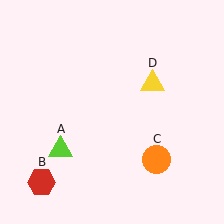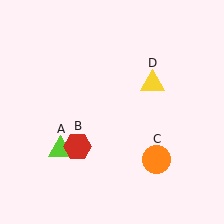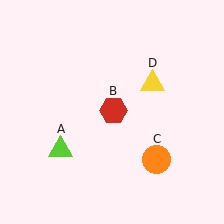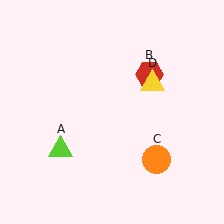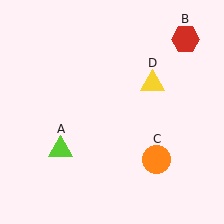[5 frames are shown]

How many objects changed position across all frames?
1 object changed position: red hexagon (object B).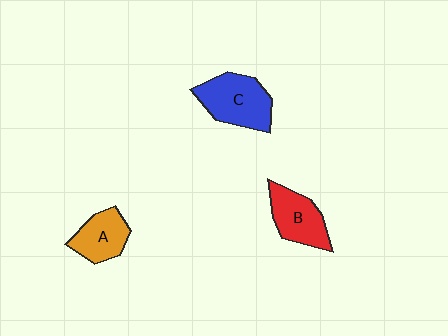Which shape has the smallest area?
Shape A (orange).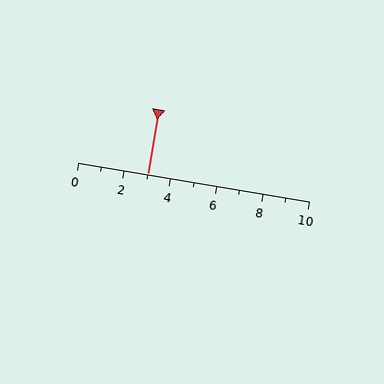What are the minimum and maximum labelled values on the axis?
The axis runs from 0 to 10.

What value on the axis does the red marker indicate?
The marker indicates approximately 3.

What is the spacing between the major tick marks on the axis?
The major ticks are spaced 2 apart.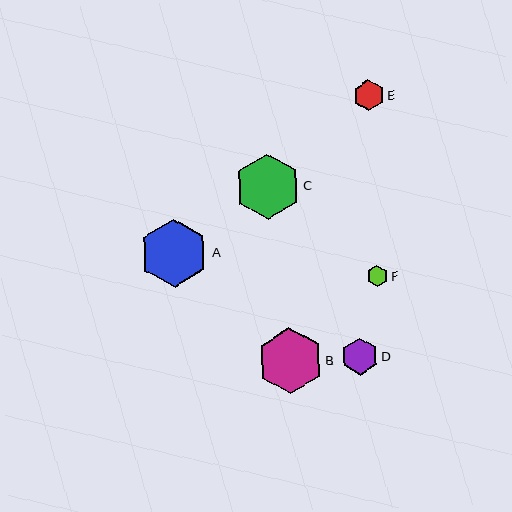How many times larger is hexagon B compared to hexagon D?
Hexagon B is approximately 1.8 times the size of hexagon D.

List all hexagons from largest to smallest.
From largest to smallest: A, B, C, D, E, F.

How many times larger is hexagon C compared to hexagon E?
Hexagon C is approximately 2.1 times the size of hexagon E.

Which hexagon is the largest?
Hexagon A is the largest with a size of approximately 68 pixels.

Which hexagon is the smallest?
Hexagon F is the smallest with a size of approximately 21 pixels.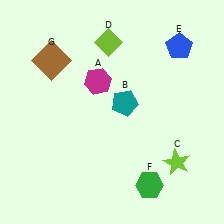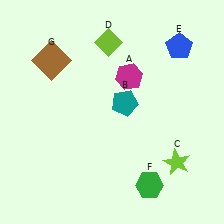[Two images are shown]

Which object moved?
The magenta hexagon (A) moved right.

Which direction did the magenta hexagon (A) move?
The magenta hexagon (A) moved right.